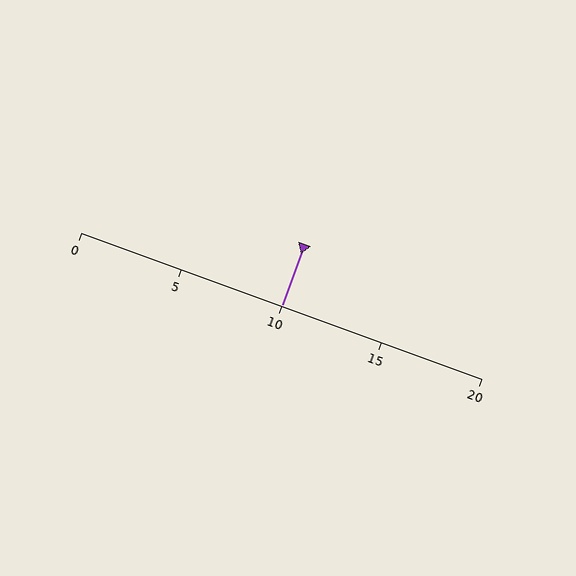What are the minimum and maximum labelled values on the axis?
The axis runs from 0 to 20.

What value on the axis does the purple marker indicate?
The marker indicates approximately 10.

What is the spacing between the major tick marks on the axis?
The major ticks are spaced 5 apart.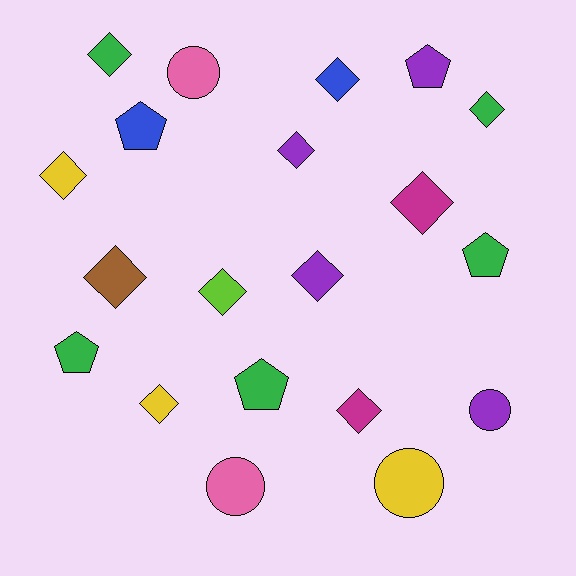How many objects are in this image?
There are 20 objects.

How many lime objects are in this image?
There is 1 lime object.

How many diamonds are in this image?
There are 11 diamonds.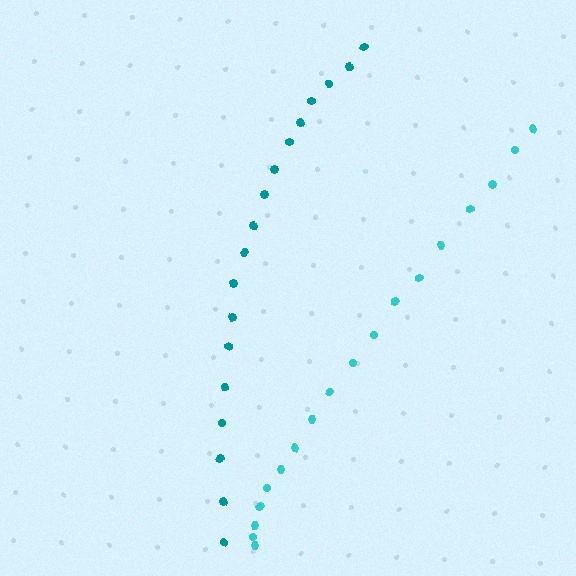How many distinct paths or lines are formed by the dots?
There are 2 distinct paths.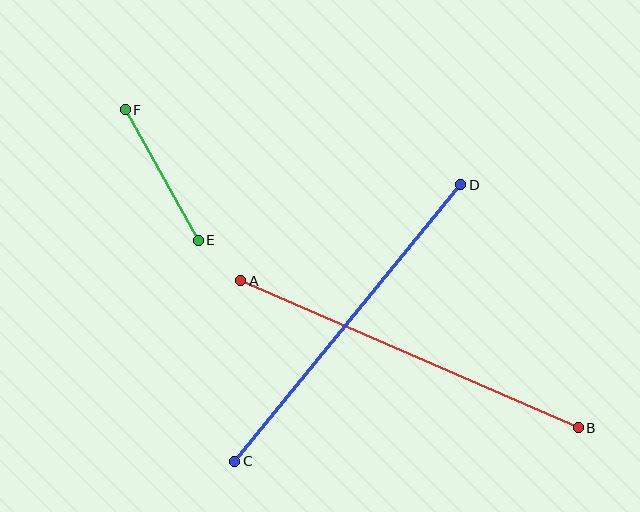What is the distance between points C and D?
The distance is approximately 357 pixels.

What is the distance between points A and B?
The distance is approximately 368 pixels.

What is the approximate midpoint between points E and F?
The midpoint is at approximately (162, 175) pixels.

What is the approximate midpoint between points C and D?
The midpoint is at approximately (348, 323) pixels.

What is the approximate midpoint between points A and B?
The midpoint is at approximately (409, 354) pixels.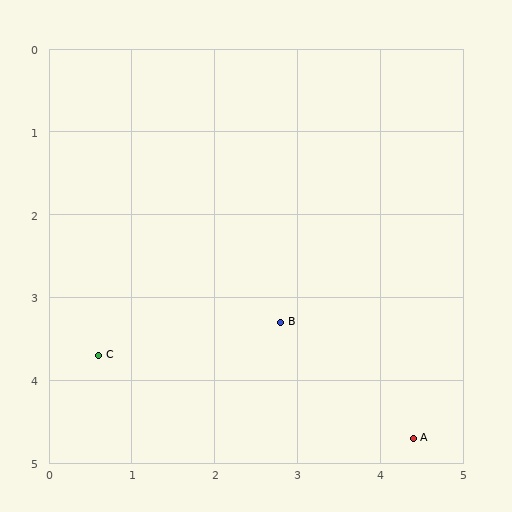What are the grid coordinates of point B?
Point B is at approximately (2.8, 3.3).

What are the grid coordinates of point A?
Point A is at approximately (4.4, 4.7).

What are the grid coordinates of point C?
Point C is at approximately (0.6, 3.7).